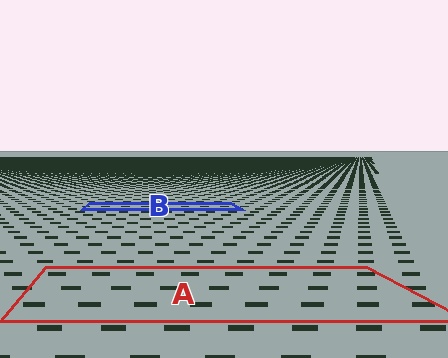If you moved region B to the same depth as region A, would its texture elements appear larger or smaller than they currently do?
They would appear larger. At a closer depth, the same texture elements are projected at a bigger on-screen size.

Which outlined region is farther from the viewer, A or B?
Region B is farther from the viewer — the texture elements inside it appear smaller and more densely packed.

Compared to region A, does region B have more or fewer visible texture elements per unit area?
Region B has more texture elements per unit area — they are packed more densely because it is farther away.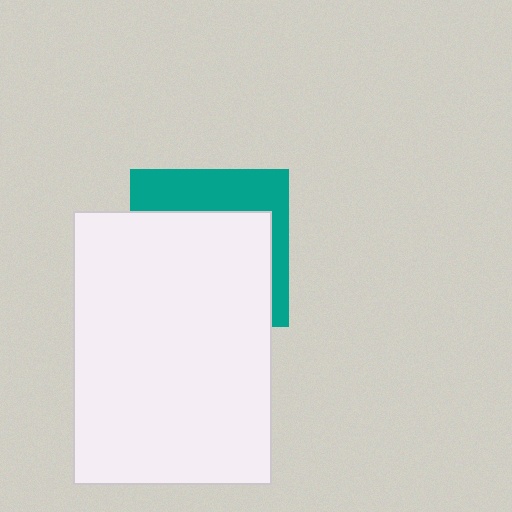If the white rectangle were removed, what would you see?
You would see the complete teal square.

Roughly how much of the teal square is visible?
A small part of it is visible (roughly 35%).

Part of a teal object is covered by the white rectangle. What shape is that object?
It is a square.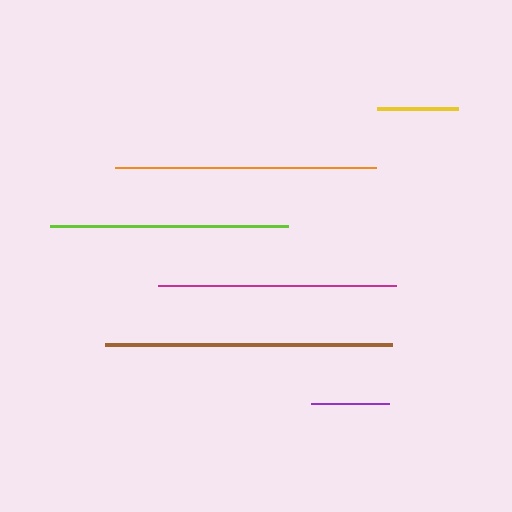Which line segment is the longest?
The brown line is the longest at approximately 287 pixels.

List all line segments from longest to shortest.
From longest to shortest: brown, orange, lime, magenta, yellow, purple.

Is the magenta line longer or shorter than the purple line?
The magenta line is longer than the purple line.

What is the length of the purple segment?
The purple segment is approximately 78 pixels long.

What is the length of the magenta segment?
The magenta segment is approximately 238 pixels long.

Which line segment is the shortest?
The purple line is the shortest at approximately 78 pixels.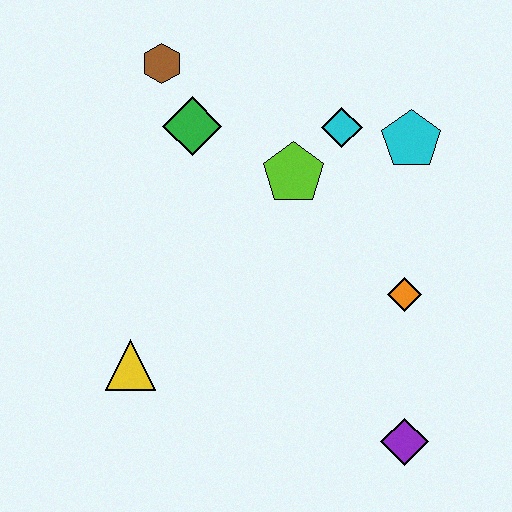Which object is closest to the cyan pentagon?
The cyan diamond is closest to the cyan pentagon.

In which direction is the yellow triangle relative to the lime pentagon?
The yellow triangle is below the lime pentagon.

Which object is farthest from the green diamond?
The purple diamond is farthest from the green diamond.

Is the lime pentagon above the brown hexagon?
No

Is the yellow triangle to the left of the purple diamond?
Yes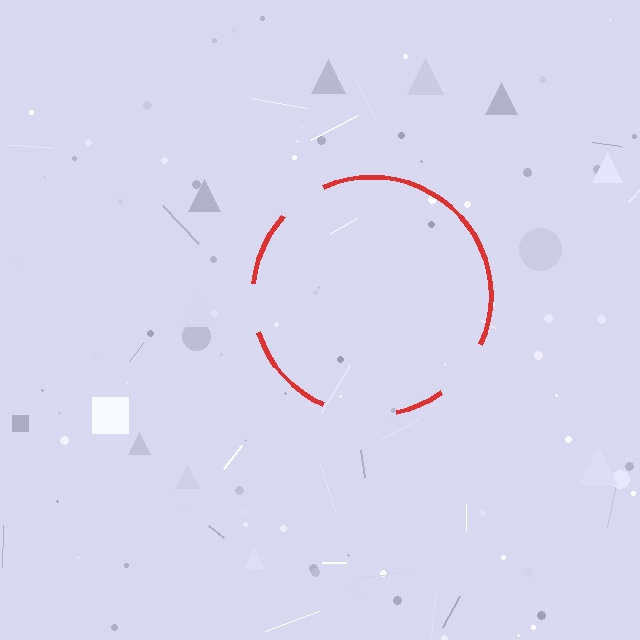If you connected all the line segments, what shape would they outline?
They would outline a circle.